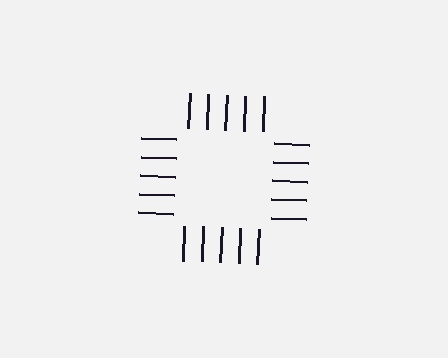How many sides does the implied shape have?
4 sides — the line-ends trace a square.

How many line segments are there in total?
20 — 5 along each of the 4 edges.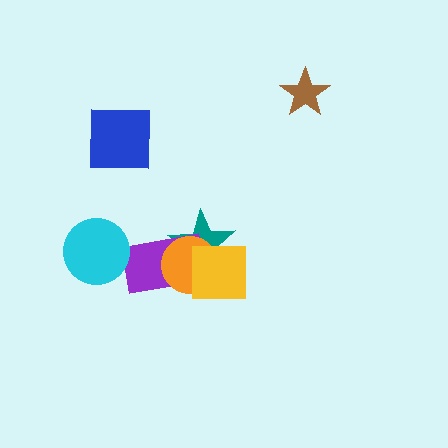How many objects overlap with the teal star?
3 objects overlap with the teal star.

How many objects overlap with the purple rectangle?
3 objects overlap with the purple rectangle.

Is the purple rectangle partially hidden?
Yes, it is partially covered by another shape.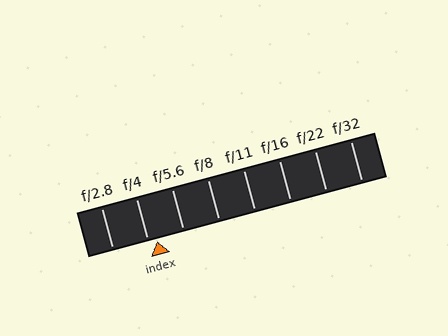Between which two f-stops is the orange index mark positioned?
The index mark is between f/4 and f/5.6.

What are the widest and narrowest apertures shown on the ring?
The widest aperture shown is f/2.8 and the narrowest is f/32.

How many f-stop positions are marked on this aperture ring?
There are 8 f-stop positions marked.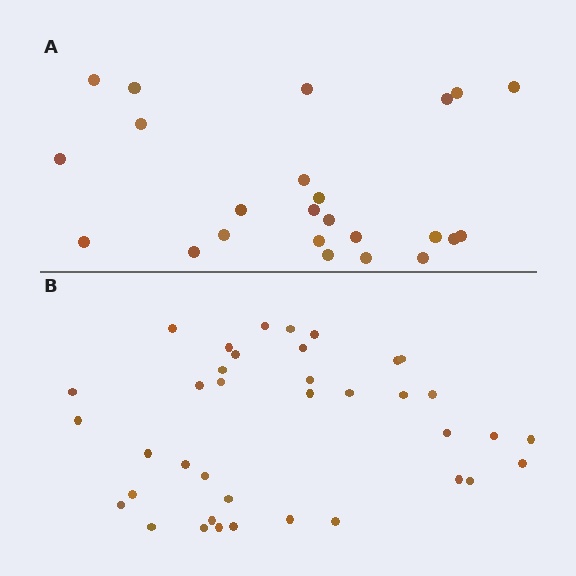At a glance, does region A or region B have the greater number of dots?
Region B (the bottom region) has more dots.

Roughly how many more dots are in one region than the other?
Region B has approximately 15 more dots than region A.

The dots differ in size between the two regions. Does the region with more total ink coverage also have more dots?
No. Region A has more total ink coverage because its dots are larger, but region B actually contains more individual dots. Total area can be misleading — the number of items is what matters here.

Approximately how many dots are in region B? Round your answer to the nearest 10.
About 40 dots. (The exact count is 38, which rounds to 40.)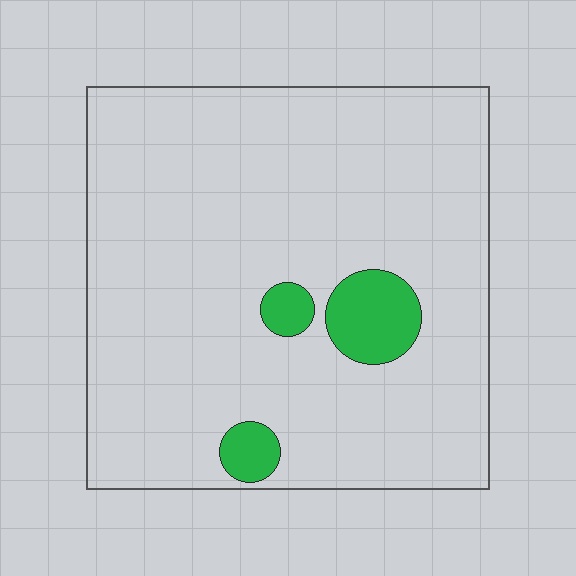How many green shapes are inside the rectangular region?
3.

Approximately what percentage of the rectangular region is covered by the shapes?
Approximately 10%.